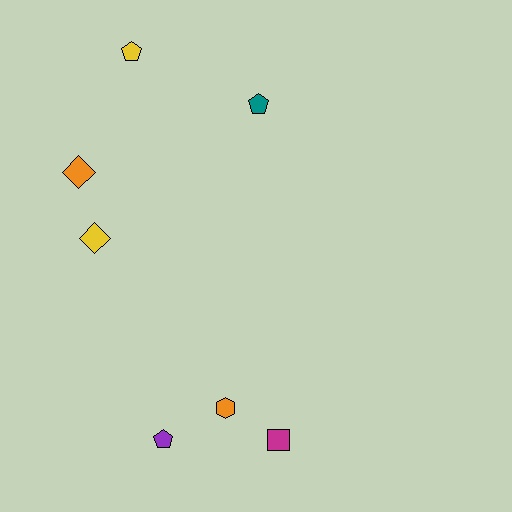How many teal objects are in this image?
There is 1 teal object.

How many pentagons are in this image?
There are 3 pentagons.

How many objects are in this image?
There are 7 objects.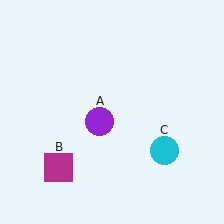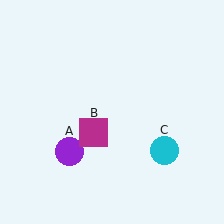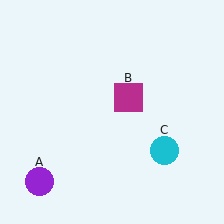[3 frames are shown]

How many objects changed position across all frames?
2 objects changed position: purple circle (object A), magenta square (object B).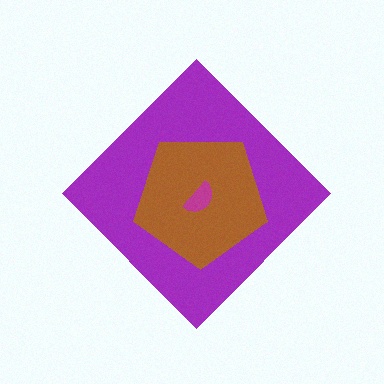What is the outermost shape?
The purple diamond.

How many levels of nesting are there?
3.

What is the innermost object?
The magenta semicircle.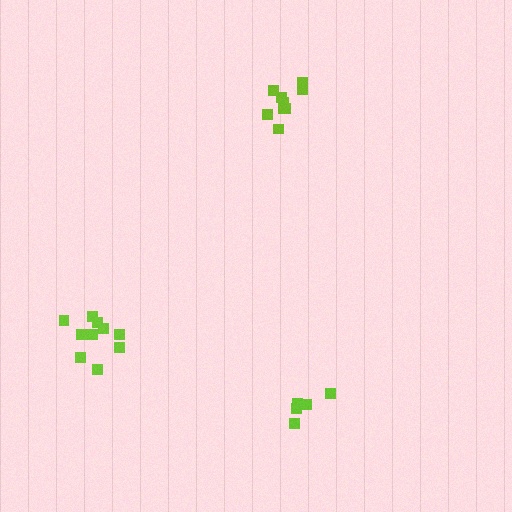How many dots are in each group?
Group 1: 5 dots, Group 2: 10 dots, Group 3: 9 dots (24 total).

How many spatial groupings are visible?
There are 3 spatial groupings.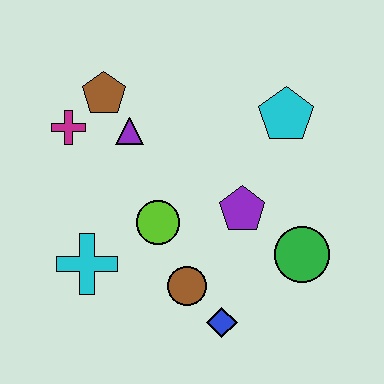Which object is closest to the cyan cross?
The lime circle is closest to the cyan cross.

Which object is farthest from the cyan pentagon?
The cyan cross is farthest from the cyan pentagon.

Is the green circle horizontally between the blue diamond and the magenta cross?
No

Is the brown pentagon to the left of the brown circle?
Yes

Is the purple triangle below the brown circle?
No